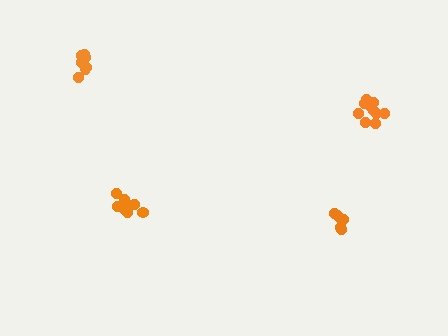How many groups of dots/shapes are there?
There are 4 groups.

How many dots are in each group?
Group 1: 7 dots, Group 2: 8 dots, Group 3: 6 dots, Group 4: 11 dots (32 total).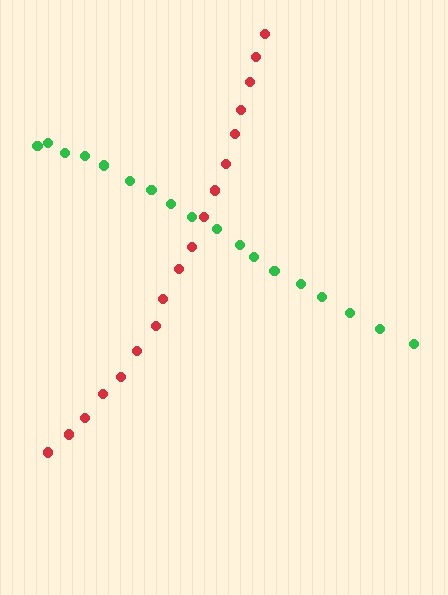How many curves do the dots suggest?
There are 2 distinct paths.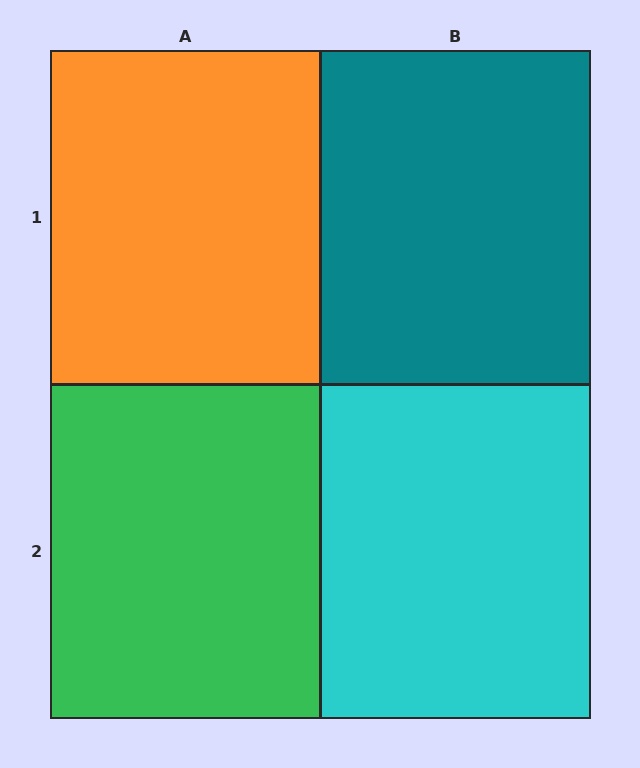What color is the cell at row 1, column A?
Orange.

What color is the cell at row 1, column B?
Teal.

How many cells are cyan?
1 cell is cyan.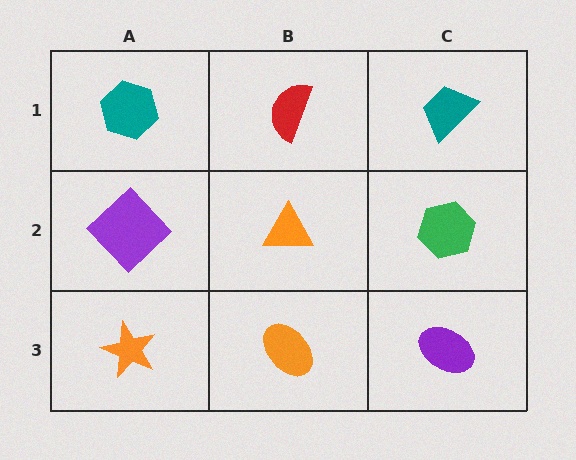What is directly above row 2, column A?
A teal hexagon.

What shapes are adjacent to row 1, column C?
A green hexagon (row 2, column C), a red semicircle (row 1, column B).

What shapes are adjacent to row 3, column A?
A purple diamond (row 2, column A), an orange ellipse (row 3, column B).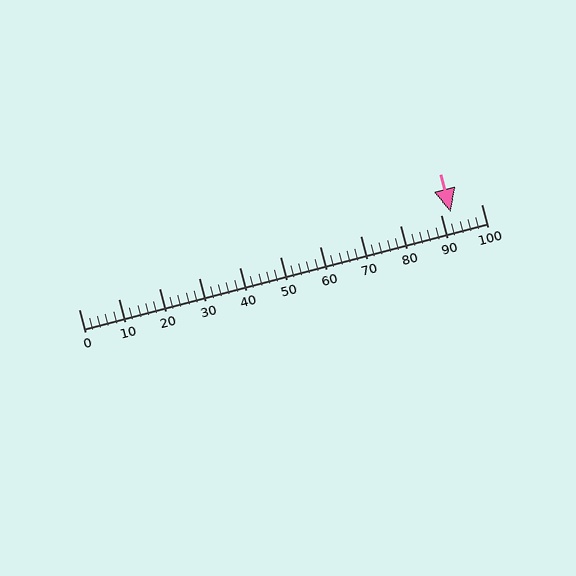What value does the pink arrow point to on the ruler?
The pink arrow points to approximately 92.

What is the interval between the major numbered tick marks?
The major tick marks are spaced 10 units apart.